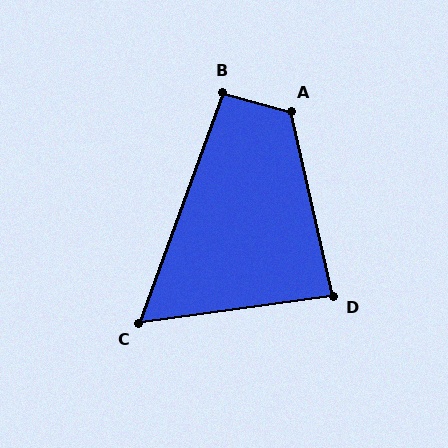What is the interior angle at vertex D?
Approximately 85 degrees (approximately right).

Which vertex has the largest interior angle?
A, at approximately 118 degrees.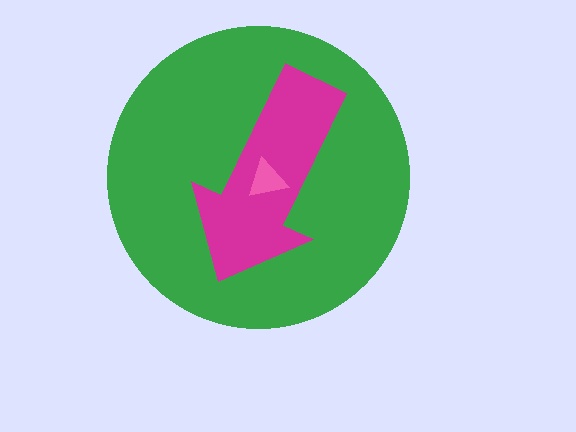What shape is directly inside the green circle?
The magenta arrow.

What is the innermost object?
The pink triangle.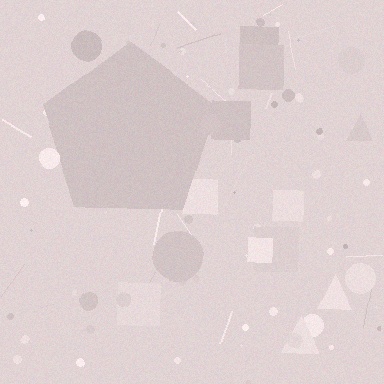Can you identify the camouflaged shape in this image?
The camouflaged shape is a pentagon.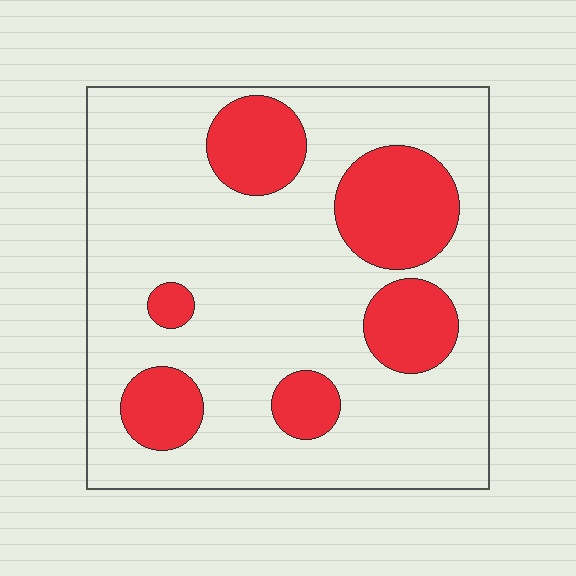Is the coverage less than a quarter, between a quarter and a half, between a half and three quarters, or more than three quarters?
Less than a quarter.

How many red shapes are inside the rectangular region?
6.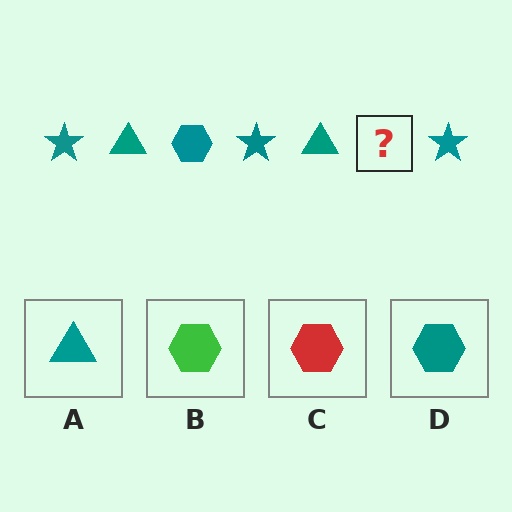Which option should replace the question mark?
Option D.